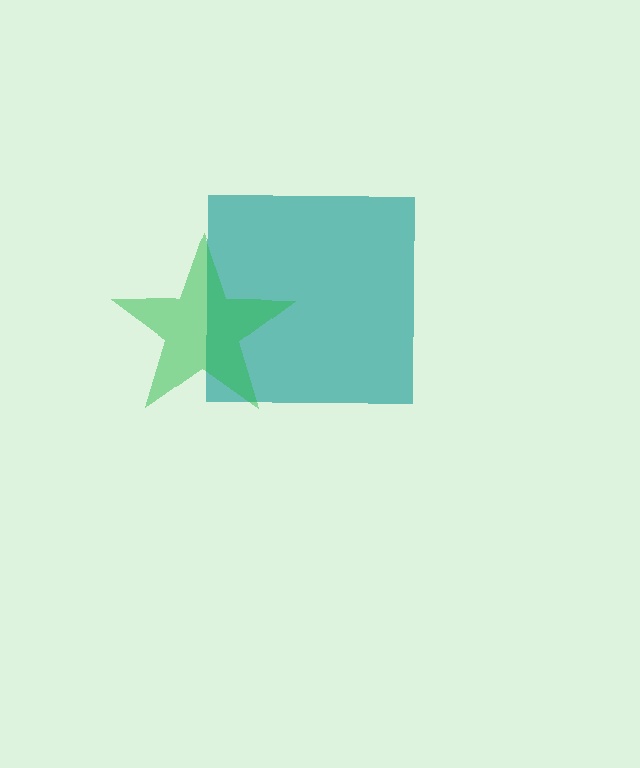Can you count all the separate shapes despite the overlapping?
Yes, there are 2 separate shapes.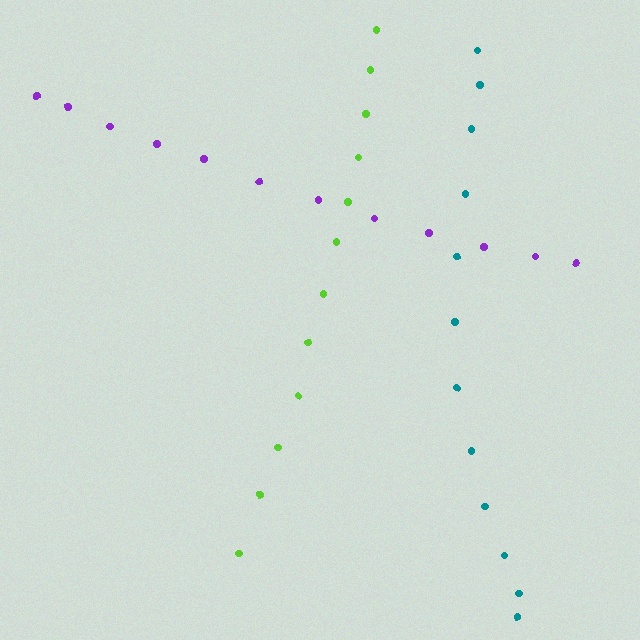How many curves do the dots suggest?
There are 3 distinct paths.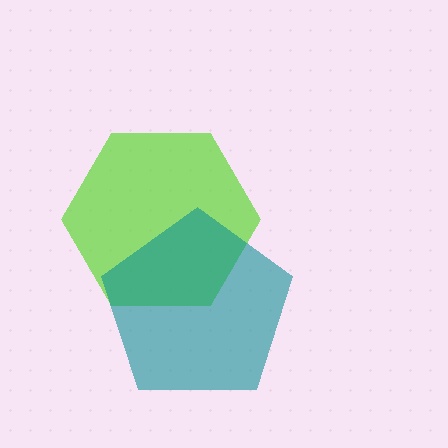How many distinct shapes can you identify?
There are 2 distinct shapes: a lime hexagon, a teal pentagon.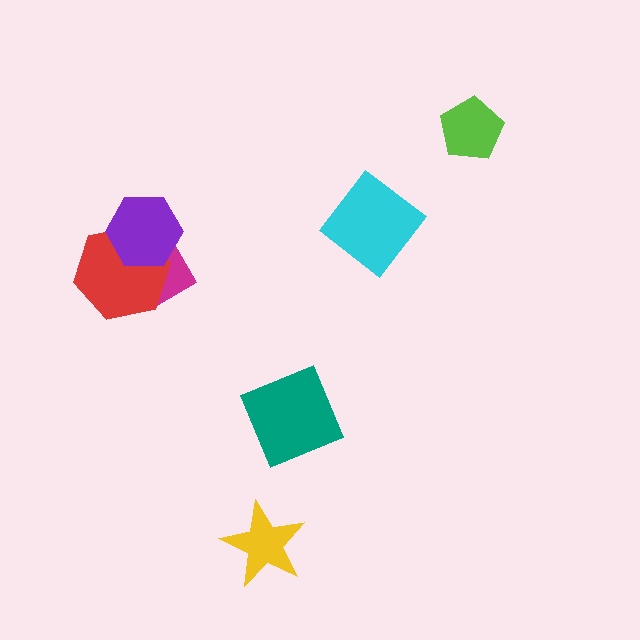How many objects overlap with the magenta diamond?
2 objects overlap with the magenta diamond.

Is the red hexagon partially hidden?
Yes, it is partially covered by another shape.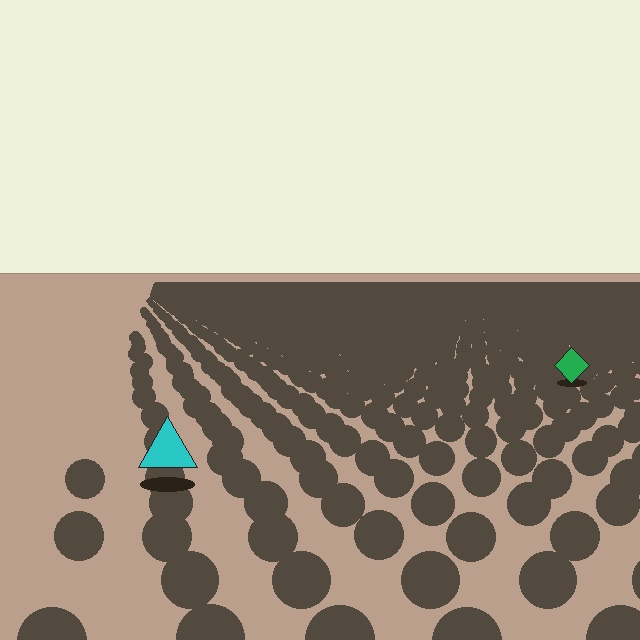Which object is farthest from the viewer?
The green diamond is farthest from the viewer. It appears smaller and the ground texture around it is denser.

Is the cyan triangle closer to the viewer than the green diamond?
Yes. The cyan triangle is closer — you can tell from the texture gradient: the ground texture is coarser near it.